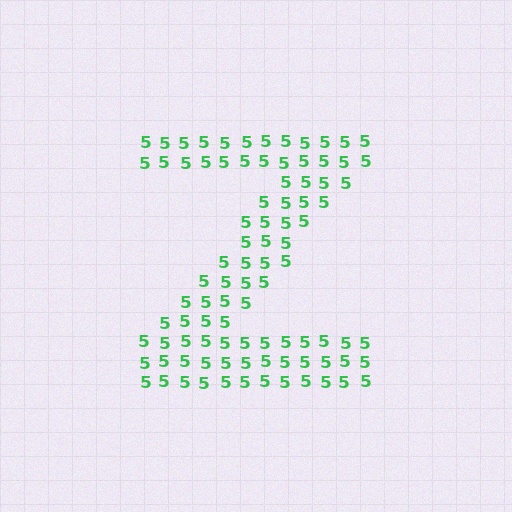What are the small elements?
The small elements are digit 5's.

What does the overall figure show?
The overall figure shows the letter Z.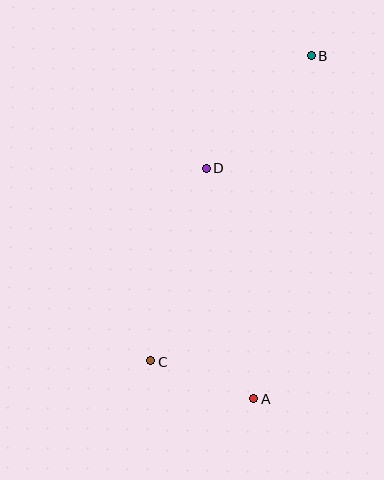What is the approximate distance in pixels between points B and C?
The distance between B and C is approximately 345 pixels.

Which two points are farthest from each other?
Points A and B are farthest from each other.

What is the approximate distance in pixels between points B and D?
The distance between B and D is approximately 154 pixels.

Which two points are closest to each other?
Points A and C are closest to each other.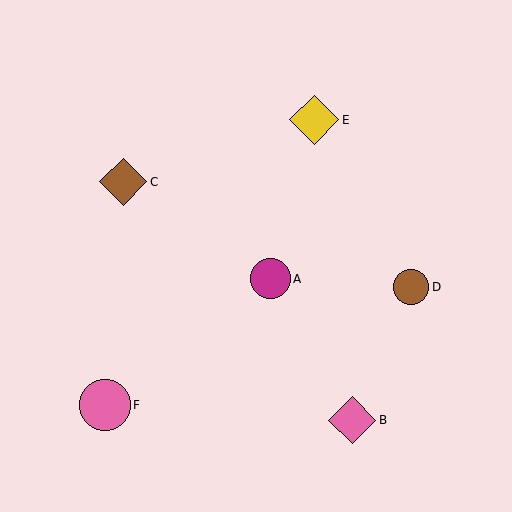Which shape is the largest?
The pink circle (labeled F) is the largest.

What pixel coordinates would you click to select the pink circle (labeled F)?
Click at (105, 405) to select the pink circle F.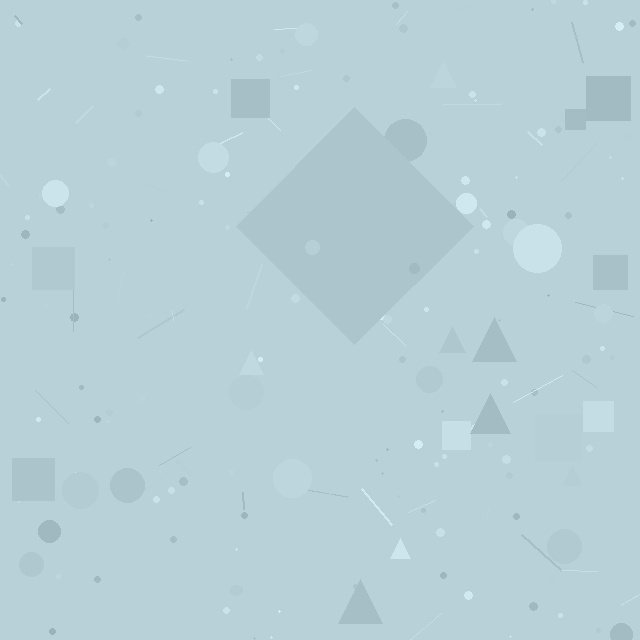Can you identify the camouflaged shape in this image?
The camouflaged shape is a diamond.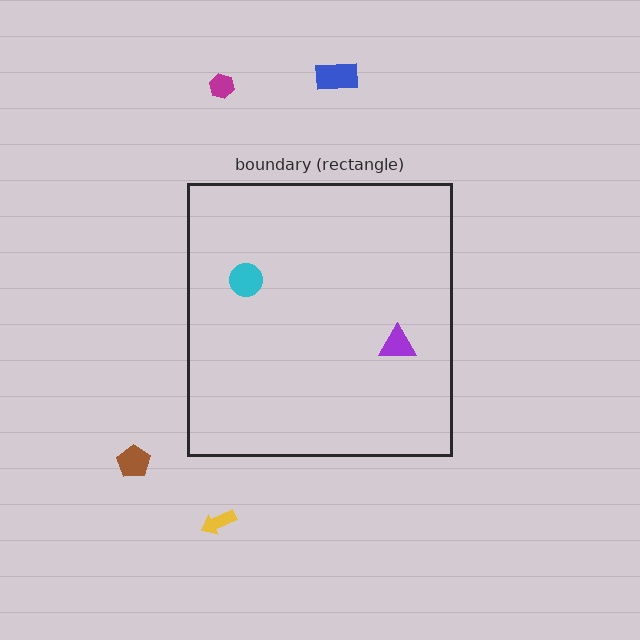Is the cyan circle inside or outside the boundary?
Inside.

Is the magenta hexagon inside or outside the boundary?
Outside.